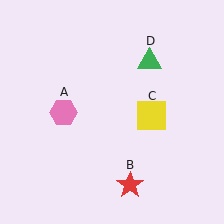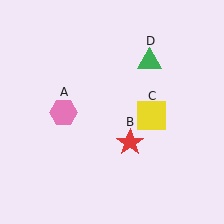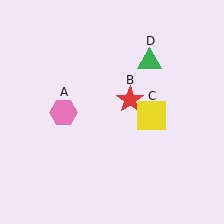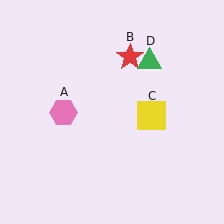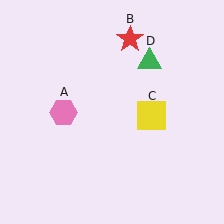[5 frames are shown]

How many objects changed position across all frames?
1 object changed position: red star (object B).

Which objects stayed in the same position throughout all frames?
Pink hexagon (object A) and yellow square (object C) and green triangle (object D) remained stationary.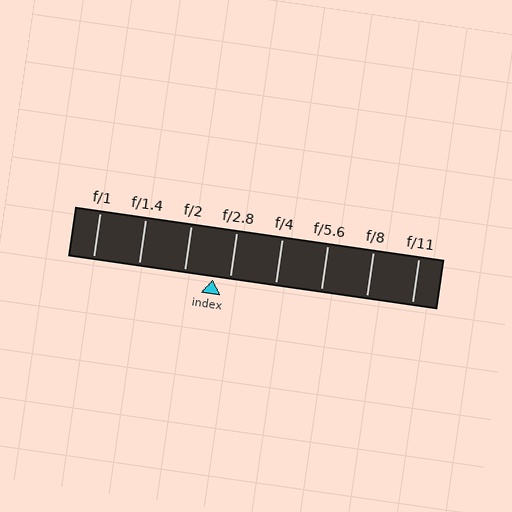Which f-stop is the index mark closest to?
The index mark is closest to f/2.8.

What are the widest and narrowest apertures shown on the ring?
The widest aperture shown is f/1 and the narrowest is f/11.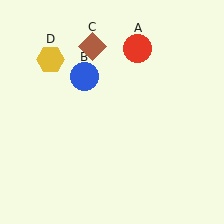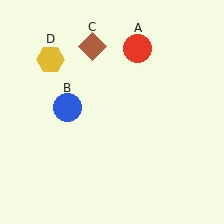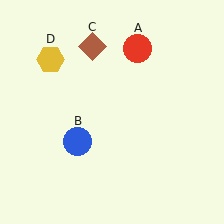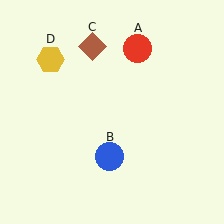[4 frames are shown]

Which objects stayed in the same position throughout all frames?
Red circle (object A) and brown diamond (object C) and yellow hexagon (object D) remained stationary.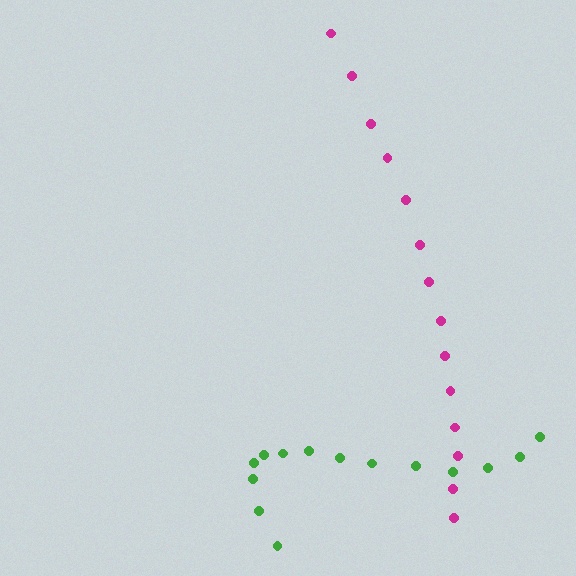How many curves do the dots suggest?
There are 2 distinct paths.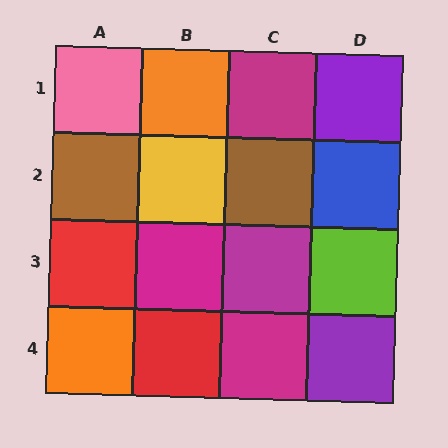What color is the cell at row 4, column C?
Magenta.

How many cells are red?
2 cells are red.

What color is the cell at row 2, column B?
Yellow.